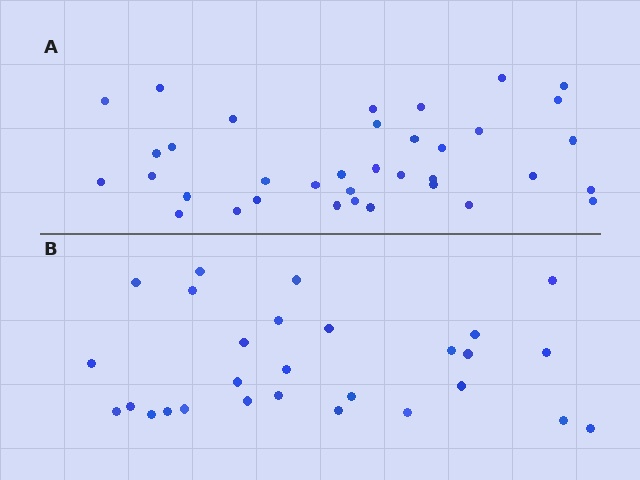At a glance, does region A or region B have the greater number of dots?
Region A (the top region) has more dots.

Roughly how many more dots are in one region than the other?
Region A has roughly 8 or so more dots than region B.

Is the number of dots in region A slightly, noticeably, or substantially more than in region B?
Region A has noticeably more, but not dramatically so. The ratio is roughly 1.3 to 1.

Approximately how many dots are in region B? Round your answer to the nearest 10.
About 30 dots. (The exact count is 28, which rounds to 30.)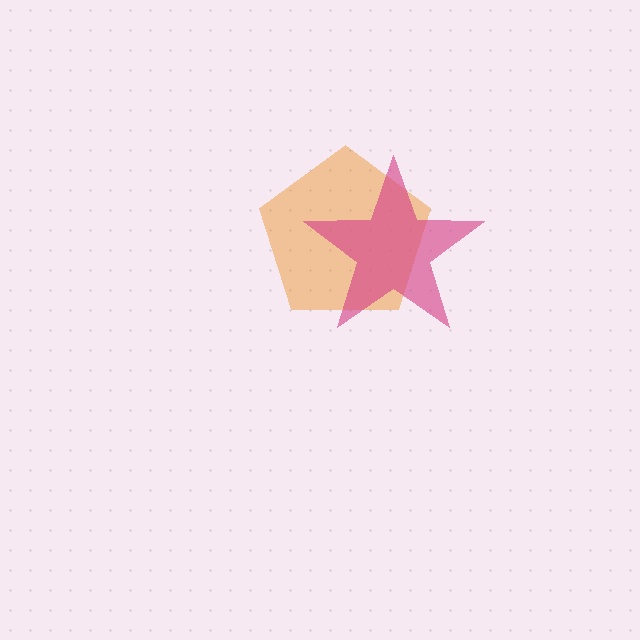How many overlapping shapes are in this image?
There are 2 overlapping shapes in the image.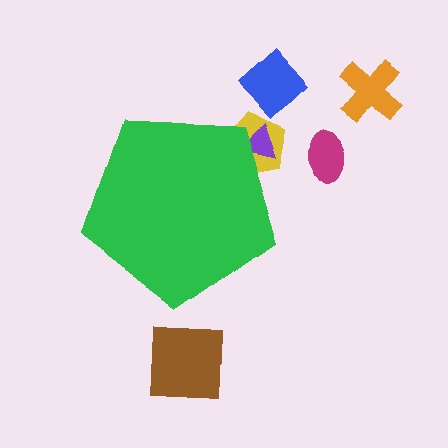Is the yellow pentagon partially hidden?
Yes, the yellow pentagon is partially hidden behind the green pentagon.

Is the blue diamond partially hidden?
No, the blue diamond is fully visible.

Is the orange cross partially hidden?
No, the orange cross is fully visible.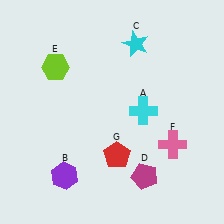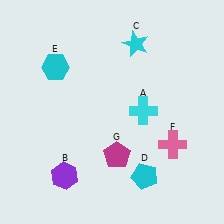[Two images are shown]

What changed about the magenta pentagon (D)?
In Image 1, D is magenta. In Image 2, it changed to cyan.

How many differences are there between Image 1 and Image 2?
There are 3 differences between the two images.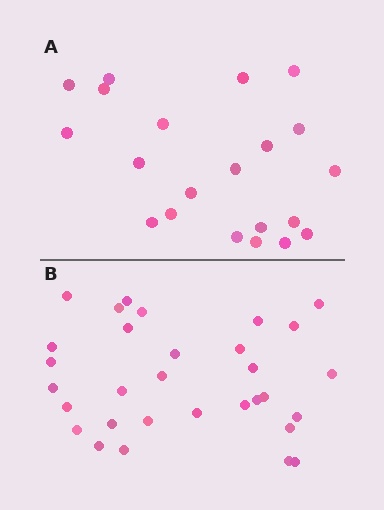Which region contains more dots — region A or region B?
Region B (the bottom region) has more dots.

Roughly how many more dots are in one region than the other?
Region B has roughly 10 or so more dots than region A.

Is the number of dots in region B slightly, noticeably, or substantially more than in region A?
Region B has substantially more. The ratio is roughly 1.5 to 1.